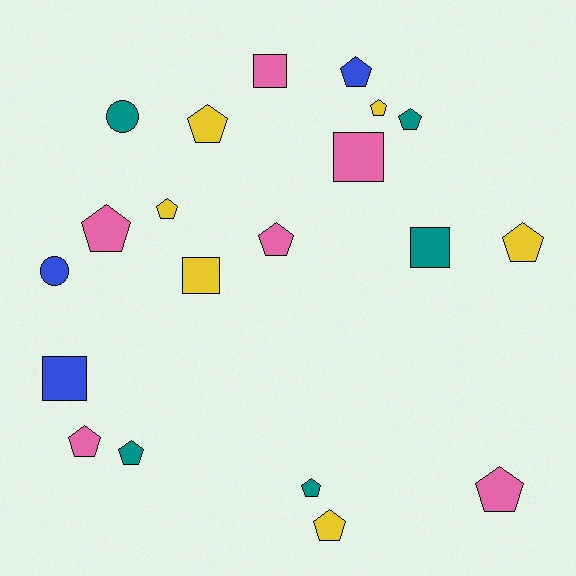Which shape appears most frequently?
Pentagon, with 13 objects.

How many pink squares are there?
There are 2 pink squares.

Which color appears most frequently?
Pink, with 6 objects.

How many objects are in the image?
There are 20 objects.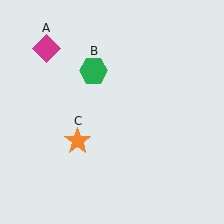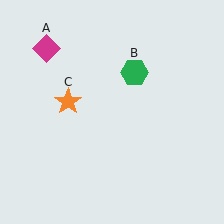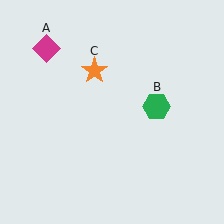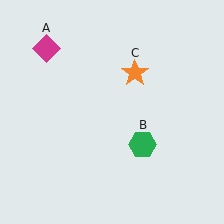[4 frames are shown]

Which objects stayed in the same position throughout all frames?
Magenta diamond (object A) remained stationary.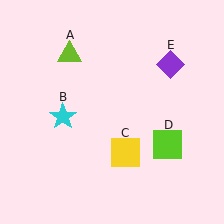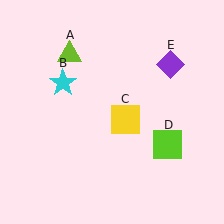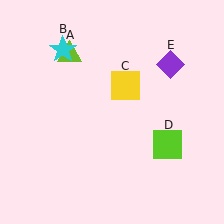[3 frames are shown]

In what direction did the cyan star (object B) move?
The cyan star (object B) moved up.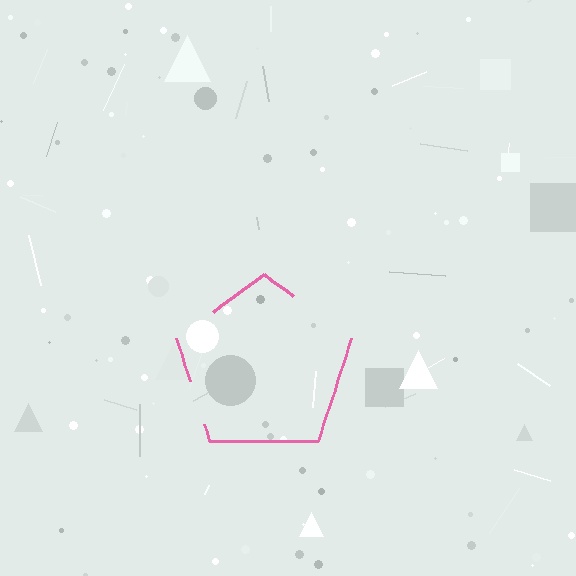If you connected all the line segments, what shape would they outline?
They would outline a pentagon.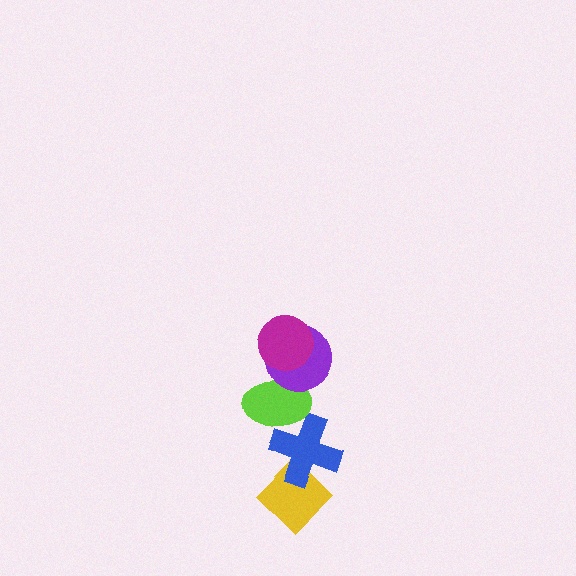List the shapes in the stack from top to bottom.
From top to bottom: the magenta circle, the purple circle, the lime ellipse, the blue cross, the yellow diamond.